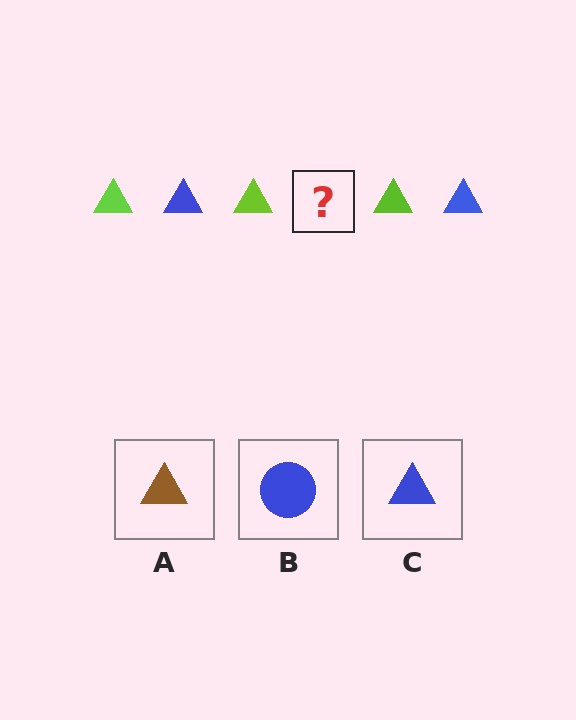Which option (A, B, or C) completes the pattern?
C.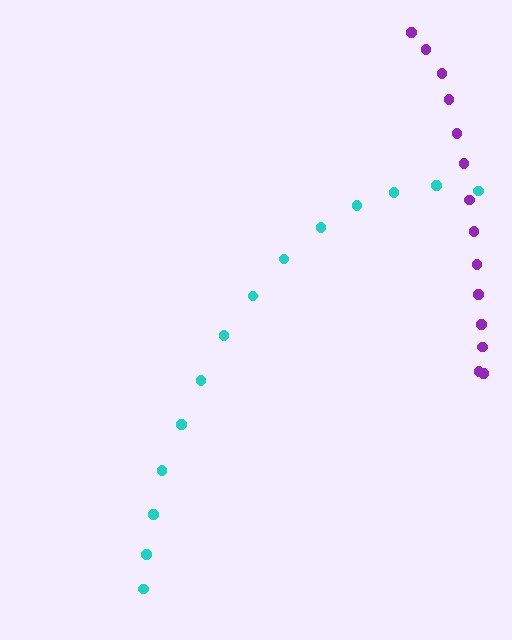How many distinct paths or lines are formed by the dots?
There are 2 distinct paths.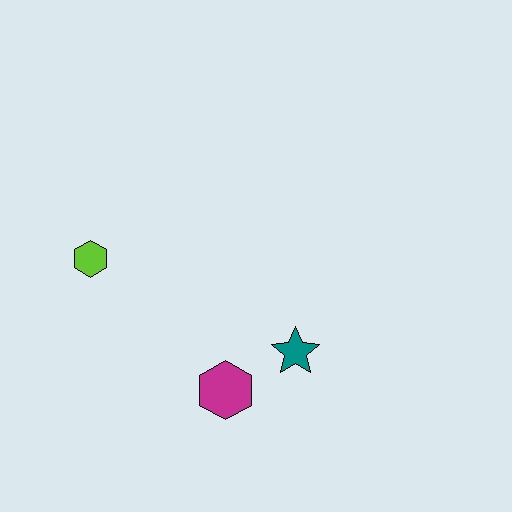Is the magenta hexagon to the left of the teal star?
Yes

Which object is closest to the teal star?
The magenta hexagon is closest to the teal star.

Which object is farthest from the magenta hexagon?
The lime hexagon is farthest from the magenta hexagon.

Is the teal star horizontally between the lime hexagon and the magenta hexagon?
No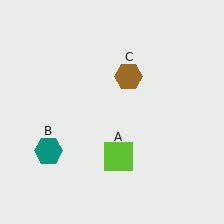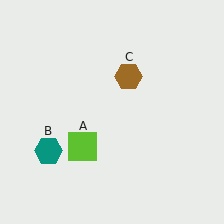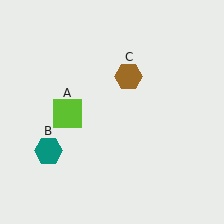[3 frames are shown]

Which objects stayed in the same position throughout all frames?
Teal hexagon (object B) and brown hexagon (object C) remained stationary.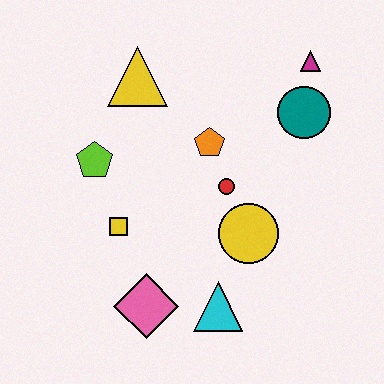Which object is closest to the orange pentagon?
The red circle is closest to the orange pentagon.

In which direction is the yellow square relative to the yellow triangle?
The yellow square is below the yellow triangle.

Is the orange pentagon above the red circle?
Yes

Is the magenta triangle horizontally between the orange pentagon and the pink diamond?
No